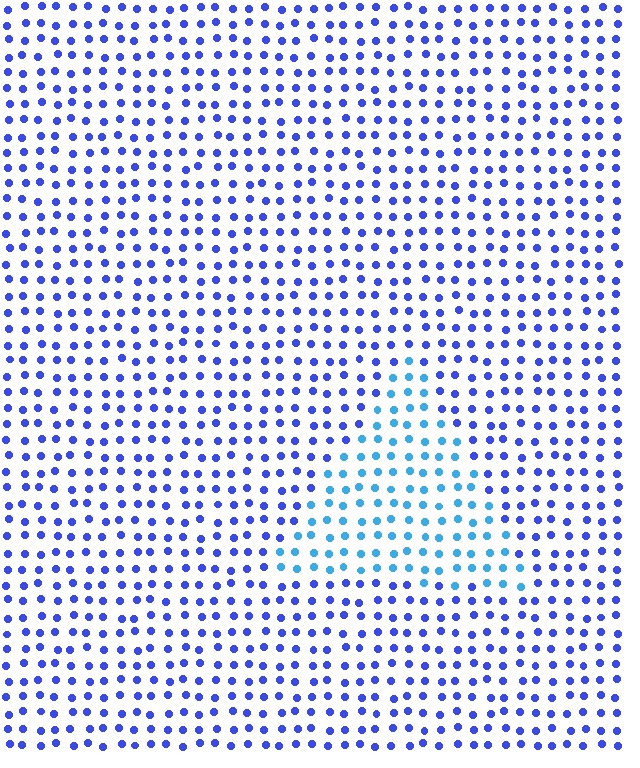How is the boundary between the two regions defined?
The boundary is defined purely by a slight shift in hue (about 35 degrees). Spacing, size, and orientation are identical on both sides.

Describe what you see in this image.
The image is filled with small blue elements in a uniform arrangement. A triangle-shaped region is visible where the elements are tinted to a slightly different hue, forming a subtle color boundary.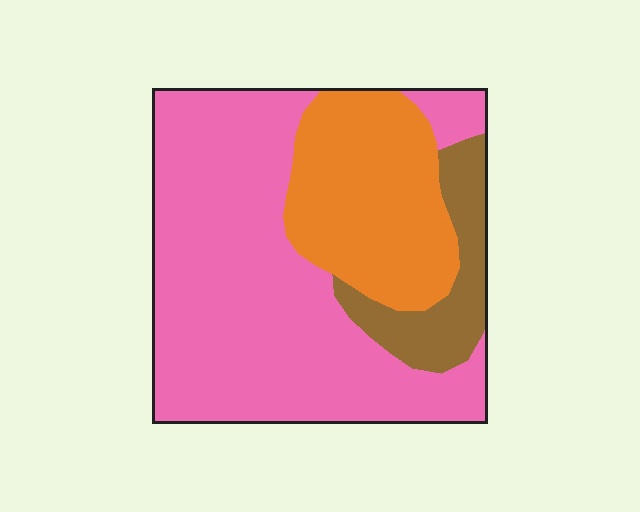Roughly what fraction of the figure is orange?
Orange covers 26% of the figure.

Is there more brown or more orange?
Orange.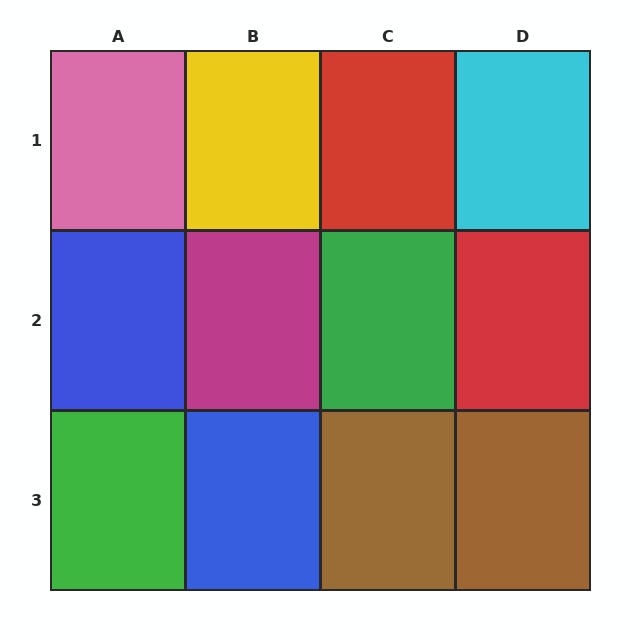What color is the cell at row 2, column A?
Blue.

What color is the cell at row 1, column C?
Red.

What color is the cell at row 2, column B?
Magenta.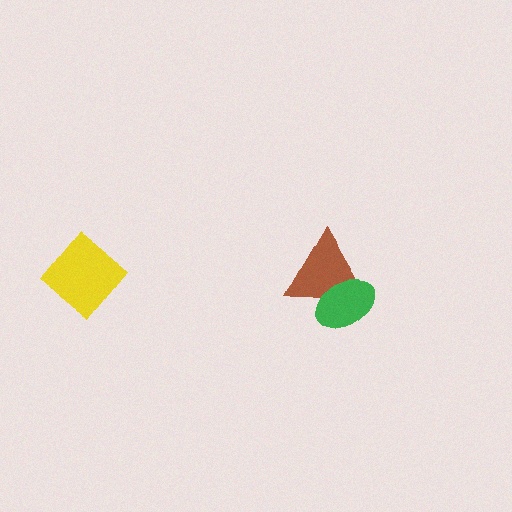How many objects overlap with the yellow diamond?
0 objects overlap with the yellow diamond.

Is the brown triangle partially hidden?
Yes, it is partially covered by another shape.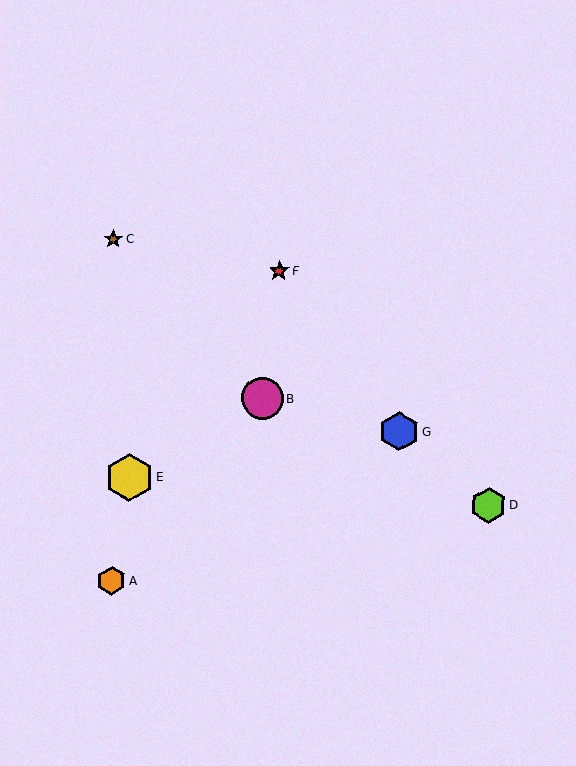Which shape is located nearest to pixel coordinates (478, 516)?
The lime hexagon (labeled D) at (488, 505) is nearest to that location.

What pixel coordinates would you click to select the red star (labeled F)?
Click at (279, 271) to select the red star F.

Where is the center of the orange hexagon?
The center of the orange hexagon is at (112, 580).